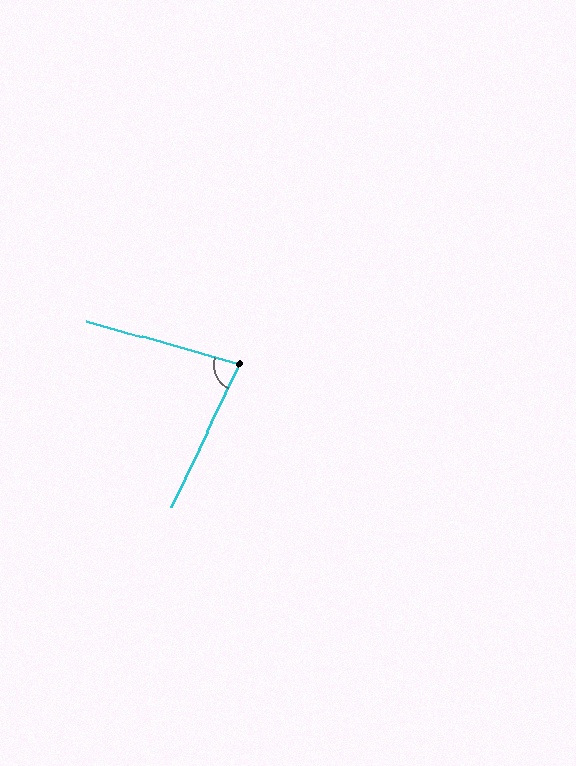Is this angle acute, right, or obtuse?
It is acute.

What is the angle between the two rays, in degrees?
Approximately 80 degrees.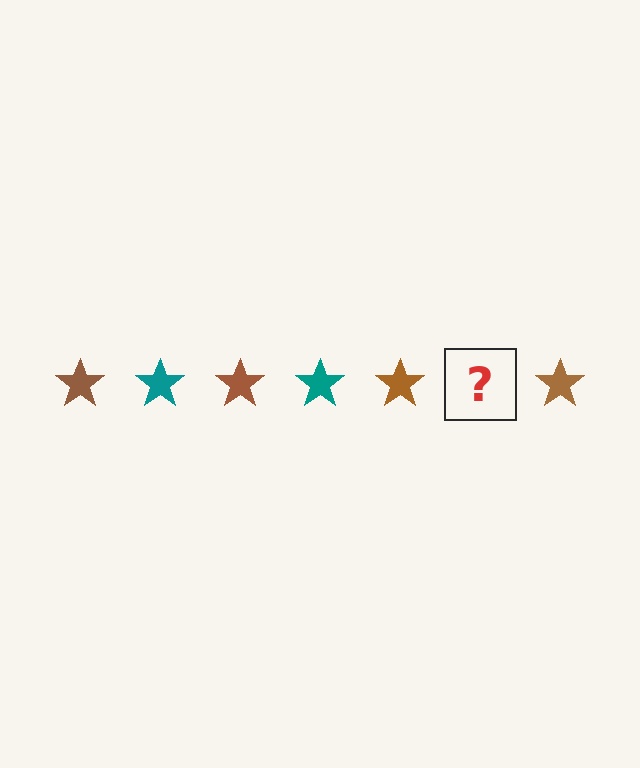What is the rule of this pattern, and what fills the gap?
The rule is that the pattern cycles through brown, teal stars. The gap should be filled with a teal star.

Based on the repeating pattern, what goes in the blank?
The blank should be a teal star.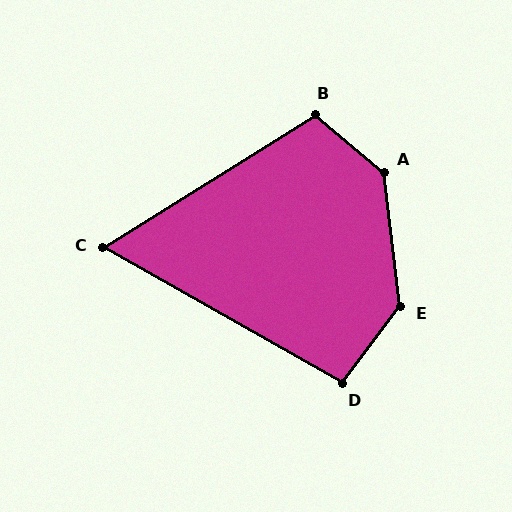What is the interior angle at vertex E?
Approximately 135 degrees (obtuse).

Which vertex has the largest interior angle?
A, at approximately 137 degrees.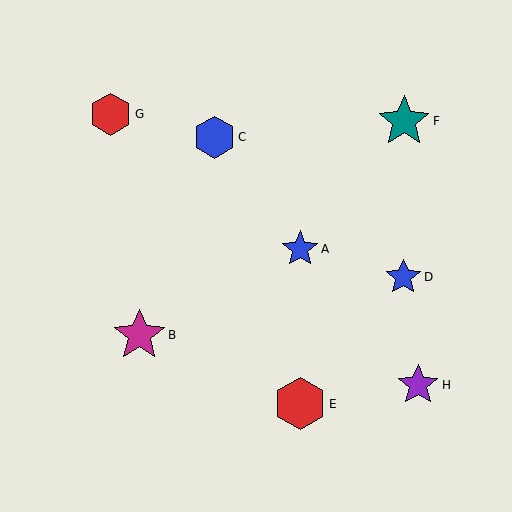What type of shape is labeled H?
Shape H is a purple star.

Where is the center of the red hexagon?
The center of the red hexagon is at (300, 404).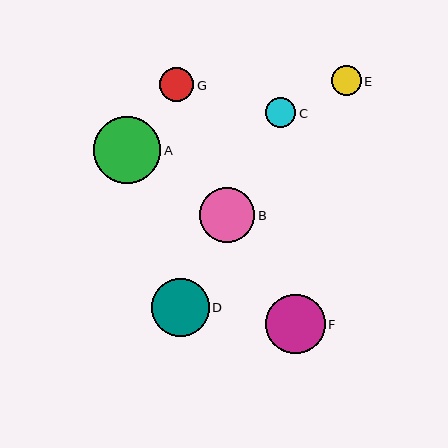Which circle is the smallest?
Circle C is the smallest with a size of approximately 30 pixels.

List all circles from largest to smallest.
From largest to smallest: A, F, D, B, G, E, C.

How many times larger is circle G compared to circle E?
Circle G is approximately 1.1 times the size of circle E.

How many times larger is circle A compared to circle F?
Circle A is approximately 1.1 times the size of circle F.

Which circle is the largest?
Circle A is the largest with a size of approximately 67 pixels.